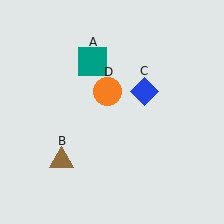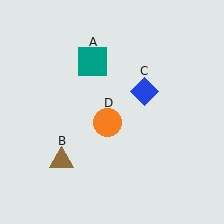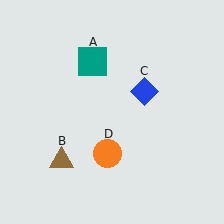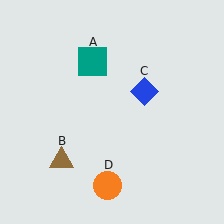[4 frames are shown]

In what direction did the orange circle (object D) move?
The orange circle (object D) moved down.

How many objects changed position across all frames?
1 object changed position: orange circle (object D).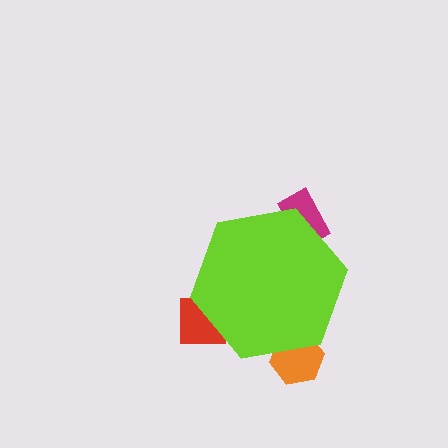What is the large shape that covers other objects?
A lime hexagon.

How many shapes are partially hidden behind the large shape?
3 shapes are partially hidden.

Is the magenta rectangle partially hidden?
Yes, the magenta rectangle is partially hidden behind the lime hexagon.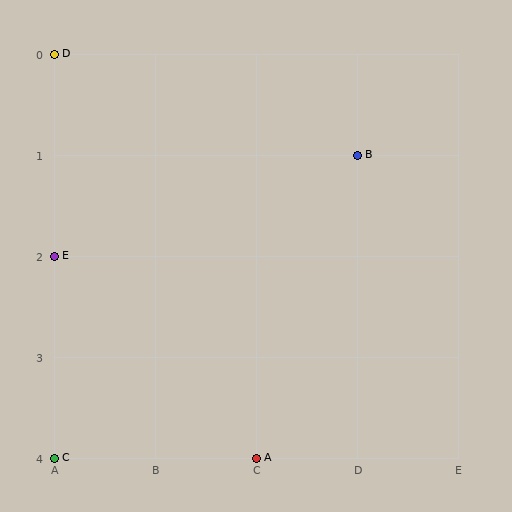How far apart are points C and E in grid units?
Points C and E are 2 rows apart.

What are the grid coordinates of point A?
Point A is at grid coordinates (C, 4).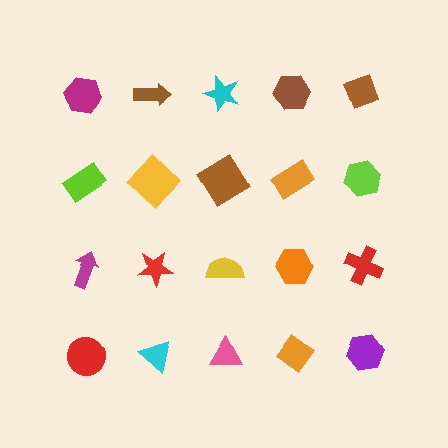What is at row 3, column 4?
An orange hexagon.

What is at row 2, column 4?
An orange rectangle.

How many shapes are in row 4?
5 shapes.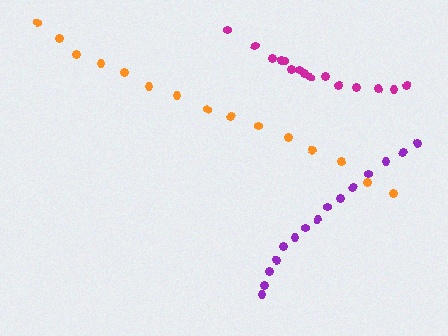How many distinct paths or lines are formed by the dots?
There are 3 distinct paths.